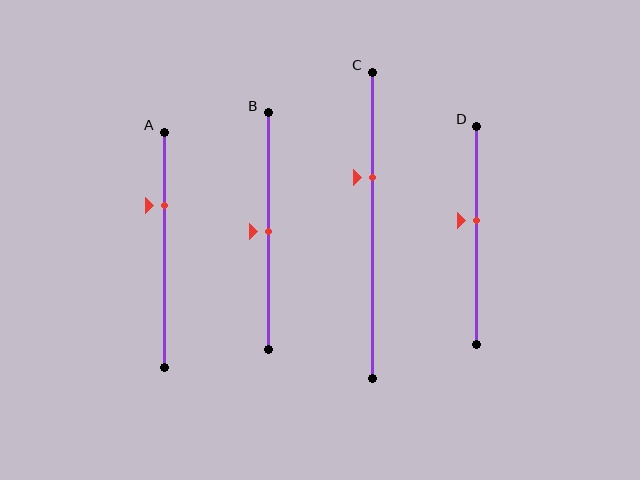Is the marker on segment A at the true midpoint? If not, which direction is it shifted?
No, the marker on segment A is shifted upward by about 19% of the segment length.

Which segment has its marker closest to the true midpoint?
Segment B has its marker closest to the true midpoint.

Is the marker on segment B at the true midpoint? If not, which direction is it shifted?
Yes, the marker on segment B is at the true midpoint.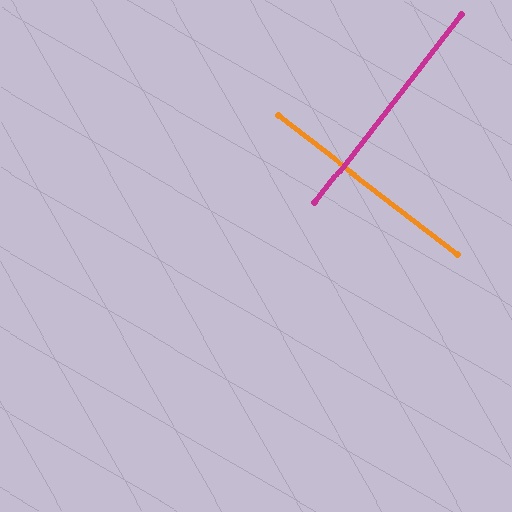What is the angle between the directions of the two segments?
Approximately 90 degrees.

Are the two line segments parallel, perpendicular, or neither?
Perpendicular — they meet at approximately 90°.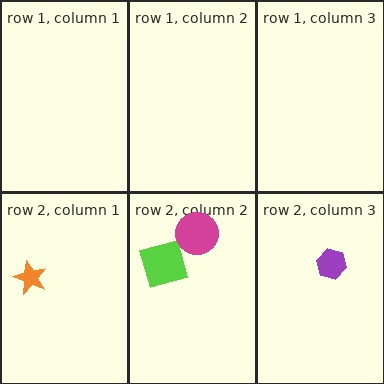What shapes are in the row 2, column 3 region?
The purple hexagon.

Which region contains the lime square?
The row 2, column 2 region.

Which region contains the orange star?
The row 2, column 1 region.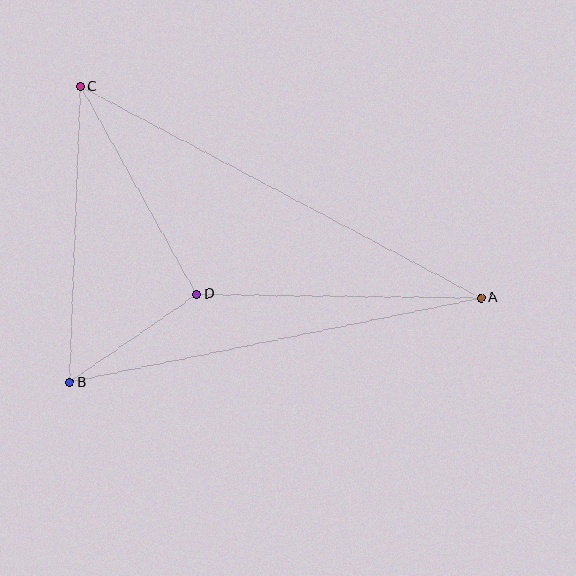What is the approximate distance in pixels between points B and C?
The distance between B and C is approximately 296 pixels.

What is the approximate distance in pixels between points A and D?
The distance between A and D is approximately 284 pixels.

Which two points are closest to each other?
Points B and D are closest to each other.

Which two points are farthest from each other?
Points A and C are farthest from each other.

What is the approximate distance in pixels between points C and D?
The distance between C and D is approximately 238 pixels.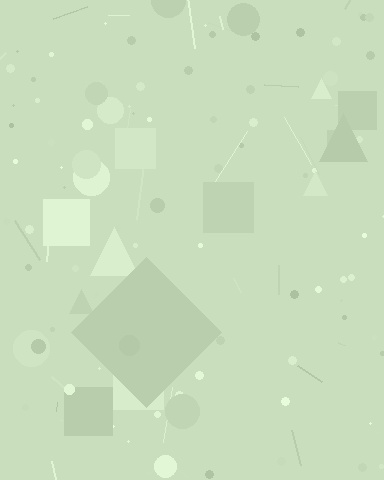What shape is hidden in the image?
A diamond is hidden in the image.